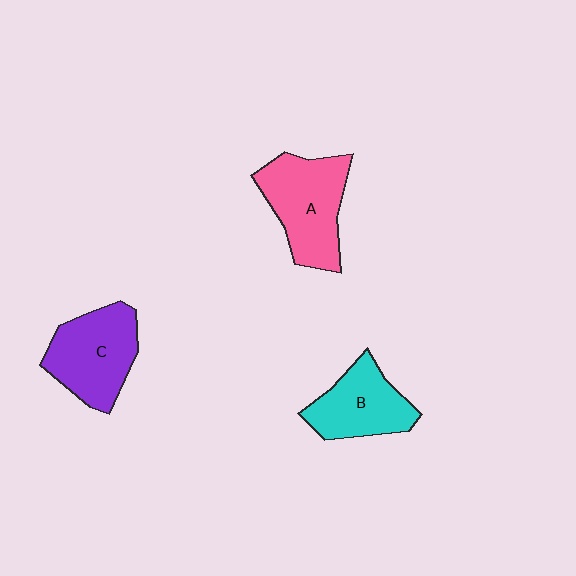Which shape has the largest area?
Shape A (pink).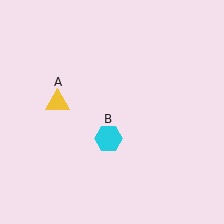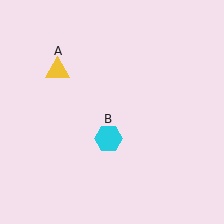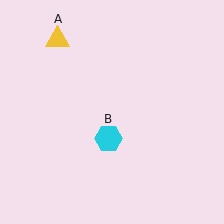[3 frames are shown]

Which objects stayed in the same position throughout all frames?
Cyan hexagon (object B) remained stationary.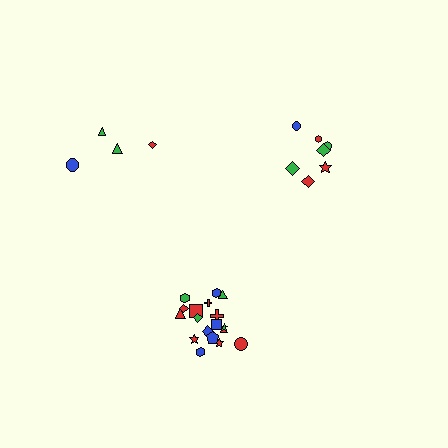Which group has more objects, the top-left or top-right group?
The top-right group.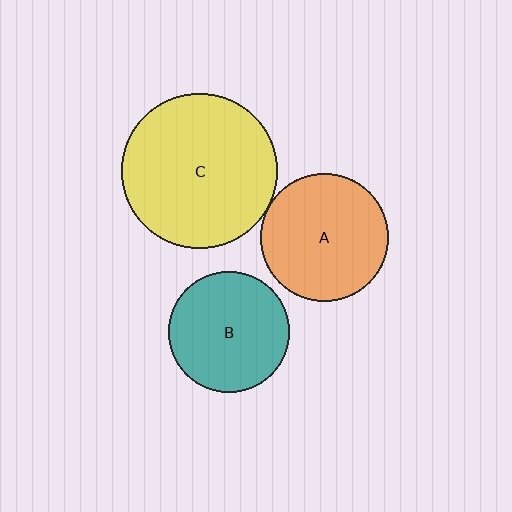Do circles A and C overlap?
Yes.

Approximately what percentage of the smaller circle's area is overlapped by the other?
Approximately 5%.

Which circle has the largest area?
Circle C (yellow).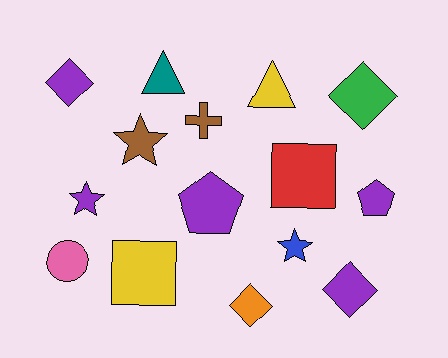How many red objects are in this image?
There is 1 red object.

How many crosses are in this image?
There is 1 cross.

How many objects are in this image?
There are 15 objects.